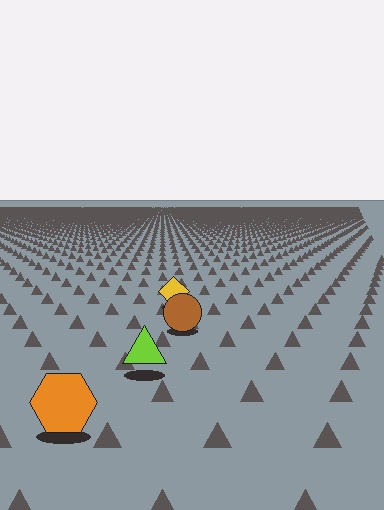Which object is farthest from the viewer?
The yellow diamond is farthest from the viewer. It appears smaller and the ground texture around it is denser.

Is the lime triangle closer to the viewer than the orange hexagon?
No. The orange hexagon is closer — you can tell from the texture gradient: the ground texture is coarser near it.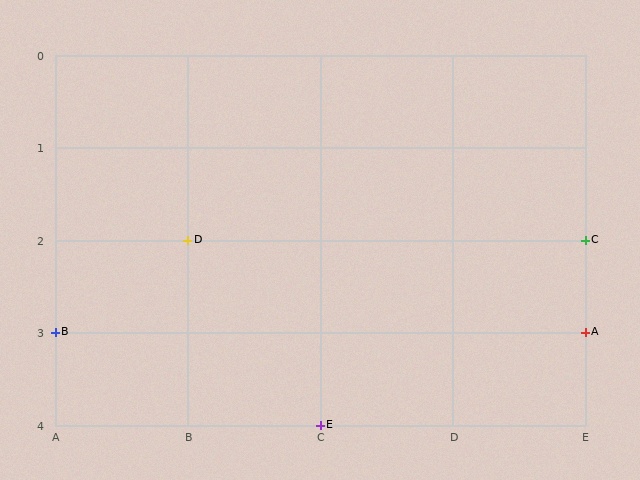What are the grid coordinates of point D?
Point D is at grid coordinates (B, 2).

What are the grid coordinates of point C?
Point C is at grid coordinates (E, 2).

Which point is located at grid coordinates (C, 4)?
Point E is at (C, 4).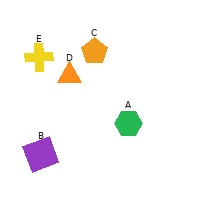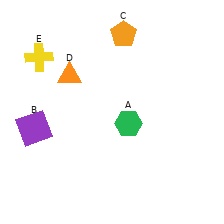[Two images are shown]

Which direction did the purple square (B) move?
The purple square (B) moved up.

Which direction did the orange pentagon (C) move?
The orange pentagon (C) moved right.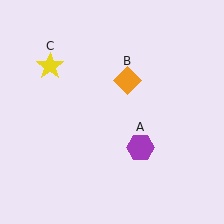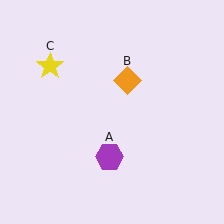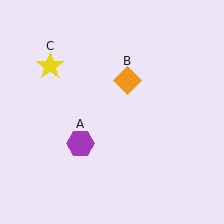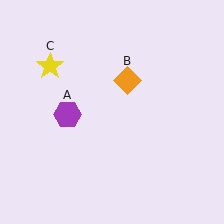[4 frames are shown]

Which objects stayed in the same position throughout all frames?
Orange diamond (object B) and yellow star (object C) remained stationary.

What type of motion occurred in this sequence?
The purple hexagon (object A) rotated clockwise around the center of the scene.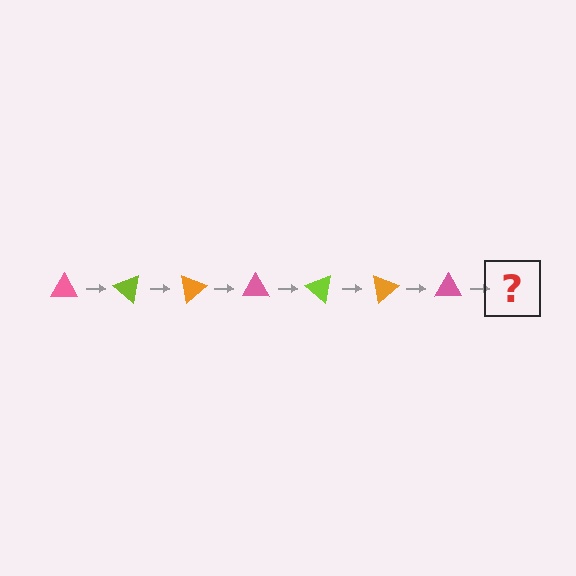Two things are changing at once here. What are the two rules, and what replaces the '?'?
The two rules are that it rotates 40 degrees each step and the color cycles through pink, lime, and orange. The '?' should be a lime triangle, rotated 280 degrees from the start.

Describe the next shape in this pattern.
It should be a lime triangle, rotated 280 degrees from the start.